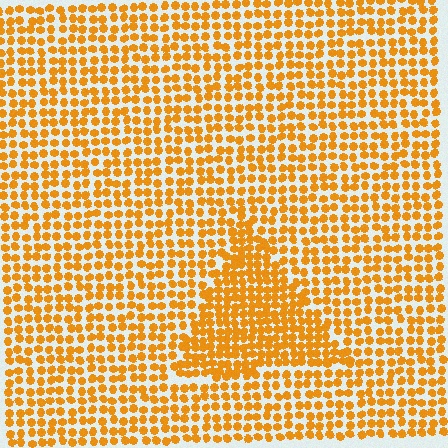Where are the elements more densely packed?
The elements are more densely packed inside the triangle boundary.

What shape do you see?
I see a triangle.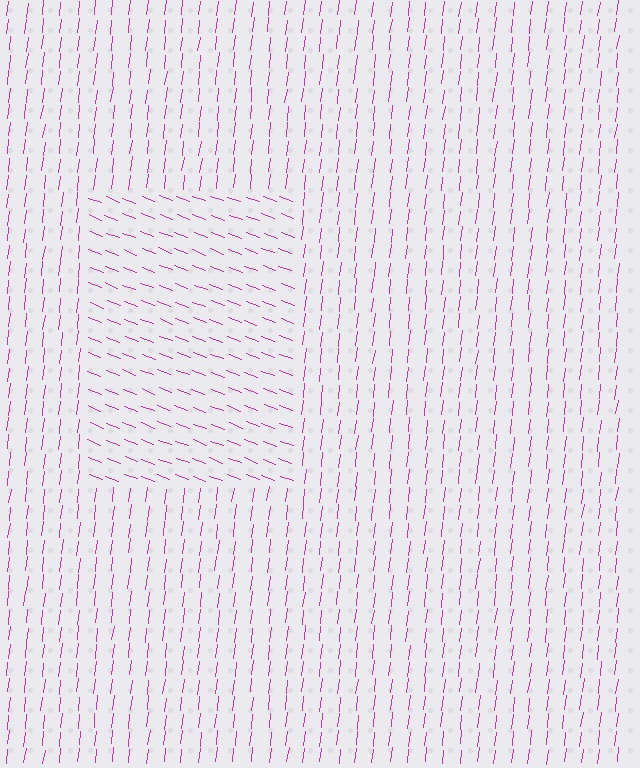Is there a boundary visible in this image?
Yes, there is a texture boundary formed by a change in line orientation.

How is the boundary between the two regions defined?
The boundary is defined purely by a change in line orientation (approximately 76 degrees difference). All lines are the same color and thickness.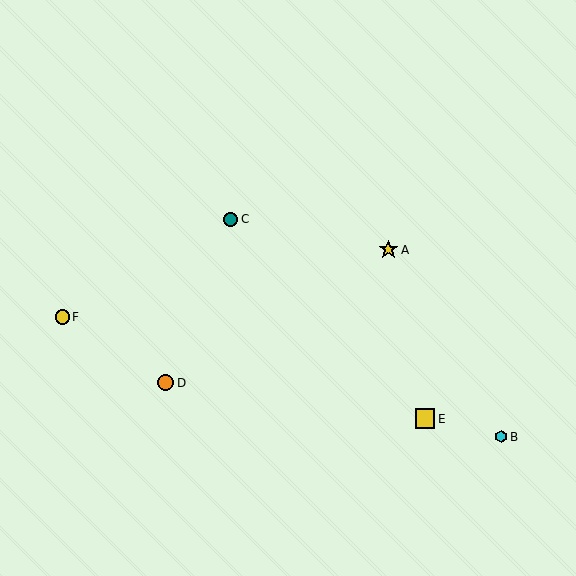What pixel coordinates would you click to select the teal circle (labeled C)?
Click at (231, 219) to select the teal circle C.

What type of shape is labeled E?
Shape E is a yellow square.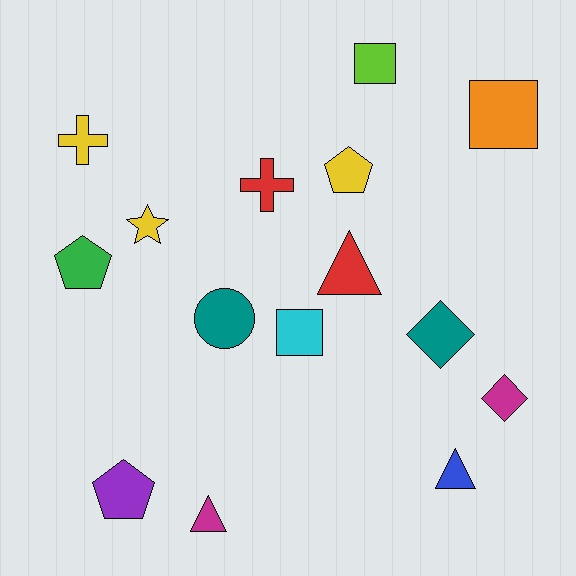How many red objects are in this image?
There are 2 red objects.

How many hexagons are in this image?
There are no hexagons.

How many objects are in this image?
There are 15 objects.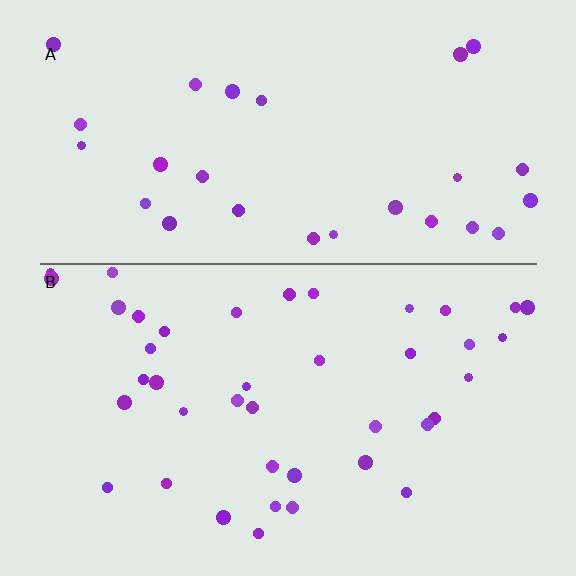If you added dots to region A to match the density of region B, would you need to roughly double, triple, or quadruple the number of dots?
Approximately double.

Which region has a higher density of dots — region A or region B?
B (the bottom).